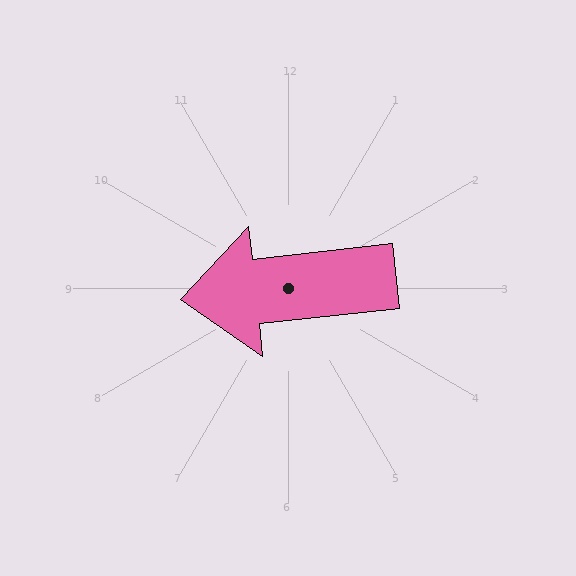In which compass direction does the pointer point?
West.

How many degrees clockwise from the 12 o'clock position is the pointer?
Approximately 264 degrees.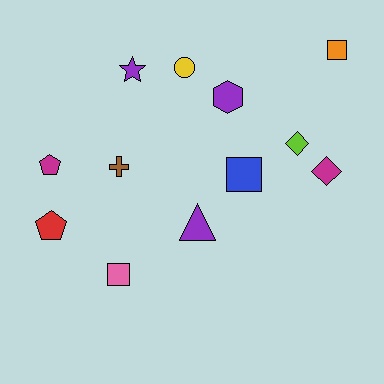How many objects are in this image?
There are 12 objects.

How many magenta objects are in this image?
There are 2 magenta objects.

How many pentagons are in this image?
There are 2 pentagons.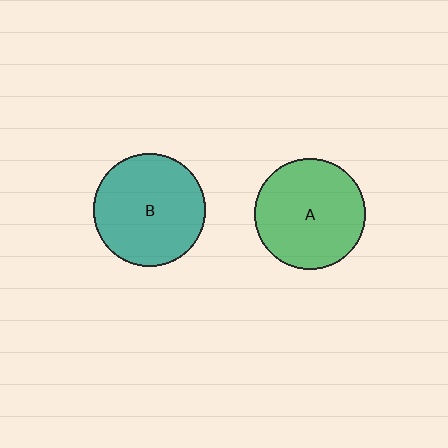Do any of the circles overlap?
No, none of the circles overlap.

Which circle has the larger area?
Circle B (teal).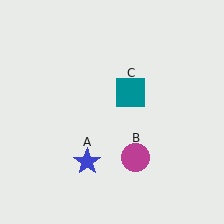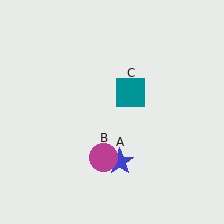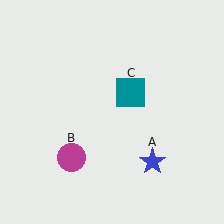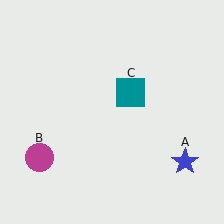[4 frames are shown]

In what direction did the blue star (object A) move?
The blue star (object A) moved right.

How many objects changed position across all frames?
2 objects changed position: blue star (object A), magenta circle (object B).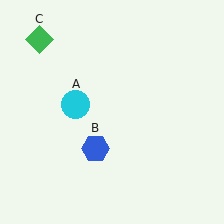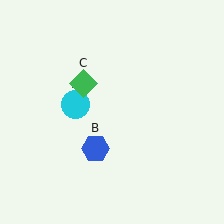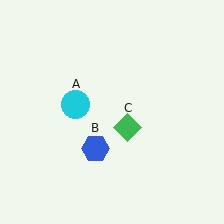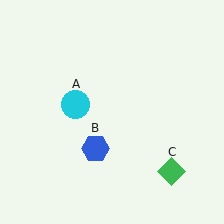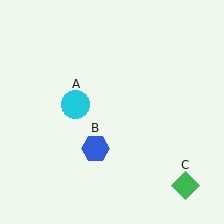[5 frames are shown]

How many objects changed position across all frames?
1 object changed position: green diamond (object C).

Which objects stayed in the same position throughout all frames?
Cyan circle (object A) and blue hexagon (object B) remained stationary.